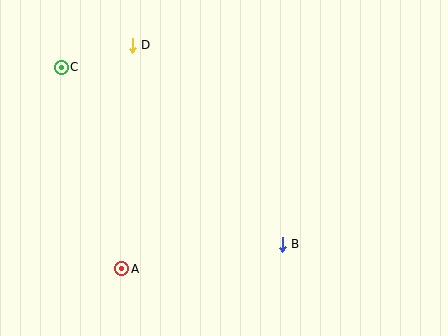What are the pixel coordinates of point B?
Point B is at (282, 244).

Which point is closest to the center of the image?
Point B at (282, 244) is closest to the center.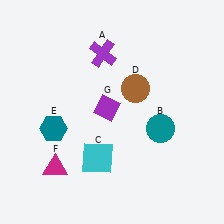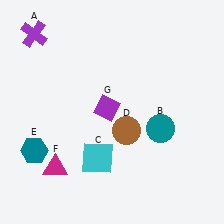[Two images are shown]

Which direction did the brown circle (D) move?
The brown circle (D) moved down.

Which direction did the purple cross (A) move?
The purple cross (A) moved left.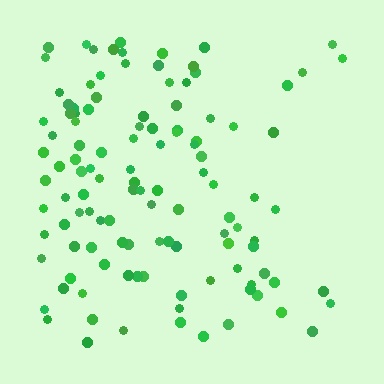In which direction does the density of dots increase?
From right to left, with the left side densest.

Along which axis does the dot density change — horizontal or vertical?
Horizontal.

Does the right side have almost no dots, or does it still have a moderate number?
Still a moderate number, just noticeably fewer than the left.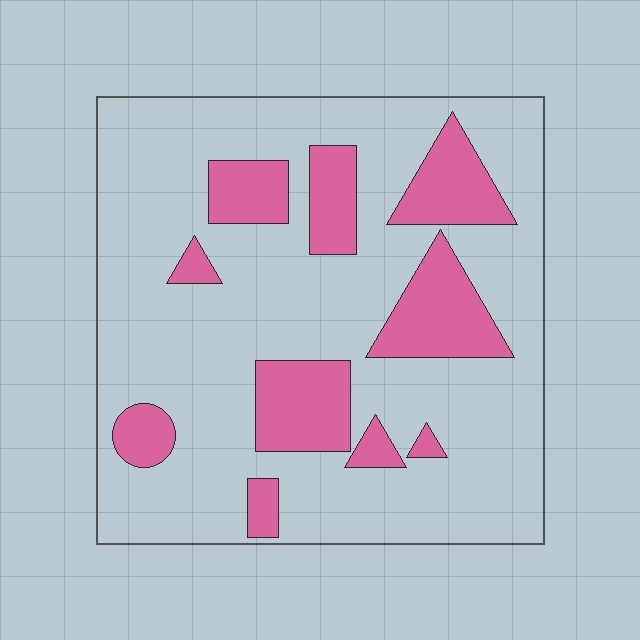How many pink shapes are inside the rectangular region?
10.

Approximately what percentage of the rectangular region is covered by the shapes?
Approximately 25%.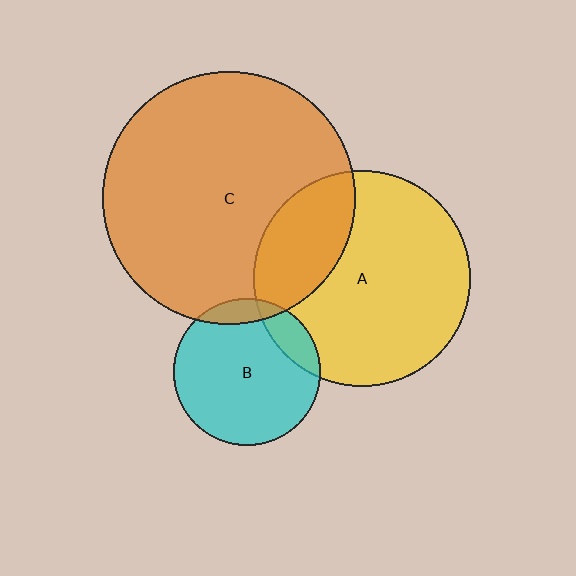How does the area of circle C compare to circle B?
Approximately 3.0 times.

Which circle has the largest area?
Circle C (orange).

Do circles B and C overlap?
Yes.